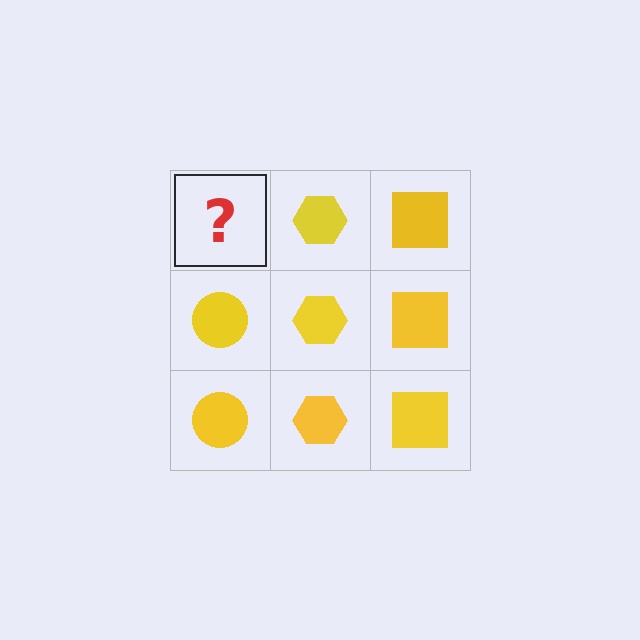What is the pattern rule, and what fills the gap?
The rule is that each column has a consistent shape. The gap should be filled with a yellow circle.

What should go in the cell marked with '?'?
The missing cell should contain a yellow circle.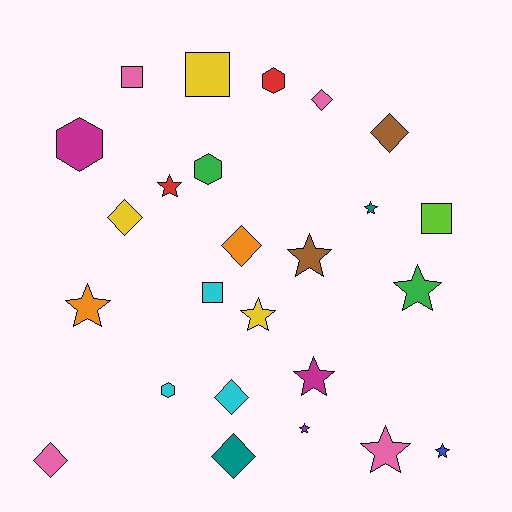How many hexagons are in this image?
There are 4 hexagons.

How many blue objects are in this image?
There is 1 blue object.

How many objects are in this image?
There are 25 objects.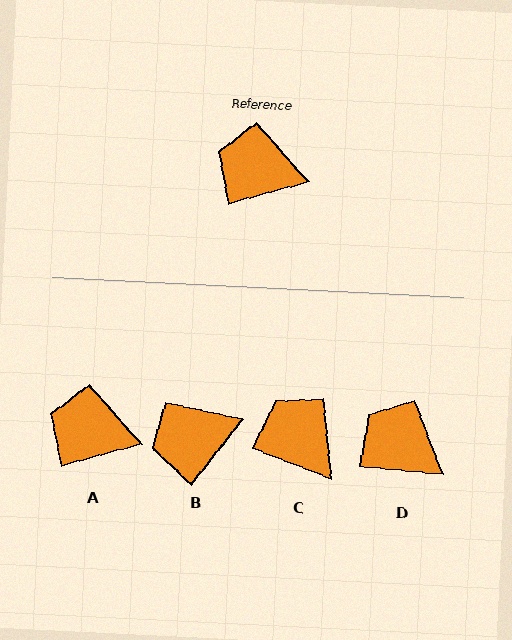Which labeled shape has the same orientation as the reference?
A.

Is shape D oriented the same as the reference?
No, it is off by about 21 degrees.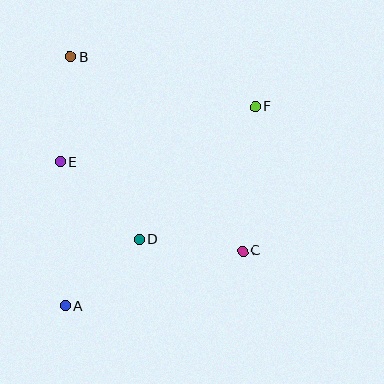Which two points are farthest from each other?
Points A and F are farthest from each other.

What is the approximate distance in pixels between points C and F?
The distance between C and F is approximately 145 pixels.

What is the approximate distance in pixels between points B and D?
The distance between B and D is approximately 195 pixels.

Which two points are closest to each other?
Points A and D are closest to each other.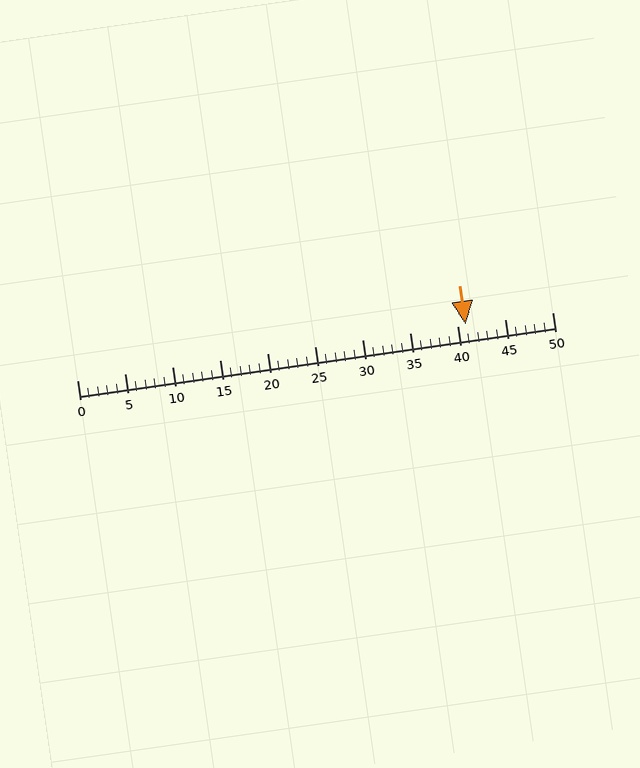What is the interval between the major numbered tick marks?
The major tick marks are spaced 5 units apart.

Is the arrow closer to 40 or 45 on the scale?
The arrow is closer to 40.